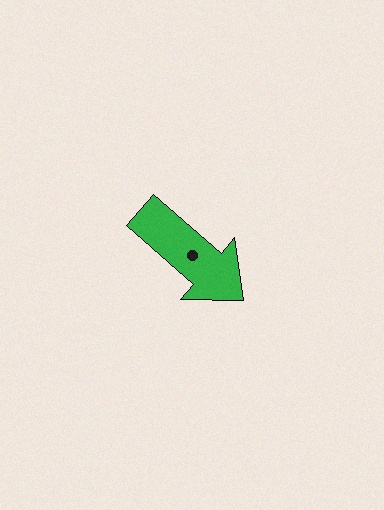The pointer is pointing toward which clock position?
Roughly 4 o'clock.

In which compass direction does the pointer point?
Southeast.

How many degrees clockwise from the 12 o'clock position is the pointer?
Approximately 131 degrees.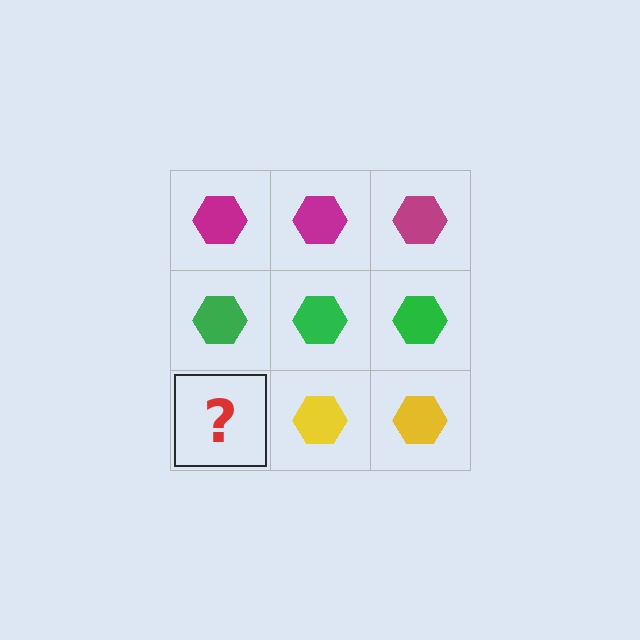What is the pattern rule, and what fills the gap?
The rule is that each row has a consistent color. The gap should be filled with a yellow hexagon.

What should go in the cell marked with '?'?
The missing cell should contain a yellow hexagon.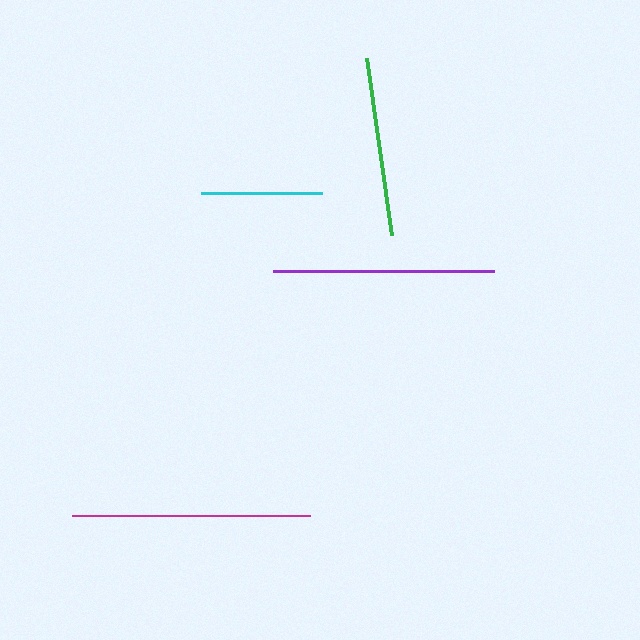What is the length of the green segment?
The green segment is approximately 178 pixels long.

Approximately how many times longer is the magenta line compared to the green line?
The magenta line is approximately 1.3 times the length of the green line.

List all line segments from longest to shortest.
From longest to shortest: magenta, purple, green, cyan.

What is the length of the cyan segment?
The cyan segment is approximately 120 pixels long.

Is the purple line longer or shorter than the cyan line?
The purple line is longer than the cyan line.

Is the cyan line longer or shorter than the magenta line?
The magenta line is longer than the cyan line.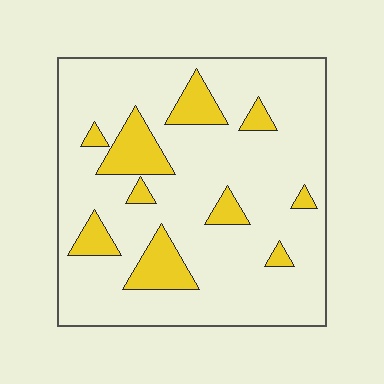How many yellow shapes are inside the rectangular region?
10.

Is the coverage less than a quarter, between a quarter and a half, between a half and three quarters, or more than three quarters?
Less than a quarter.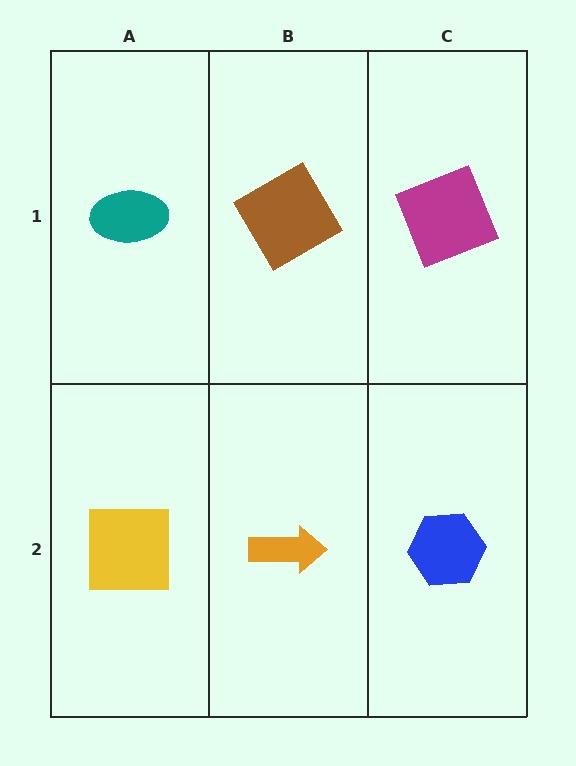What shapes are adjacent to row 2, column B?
A brown diamond (row 1, column B), a yellow square (row 2, column A), a blue hexagon (row 2, column C).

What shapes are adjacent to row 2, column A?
A teal ellipse (row 1, column A), an orange arrow (row 2, column B).